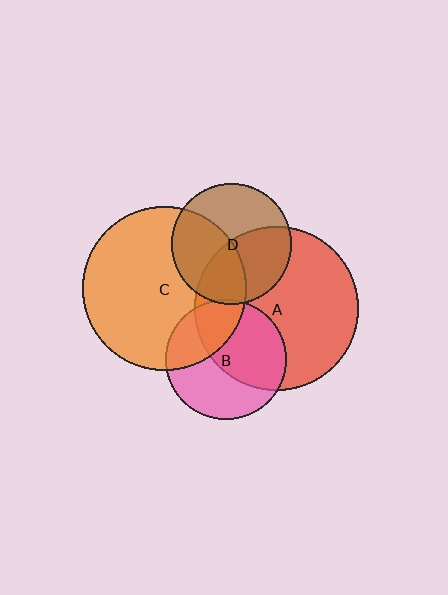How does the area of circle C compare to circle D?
Approximately 1.9 times.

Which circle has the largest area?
Circle C (orange).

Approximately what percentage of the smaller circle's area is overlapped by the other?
Approximately 20%.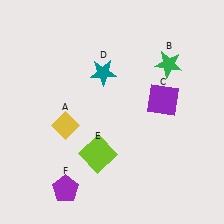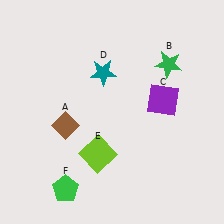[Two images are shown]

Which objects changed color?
A changed from yellow to brown. F changed from purple to green.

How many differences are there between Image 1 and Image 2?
There are 2 differences between the two images.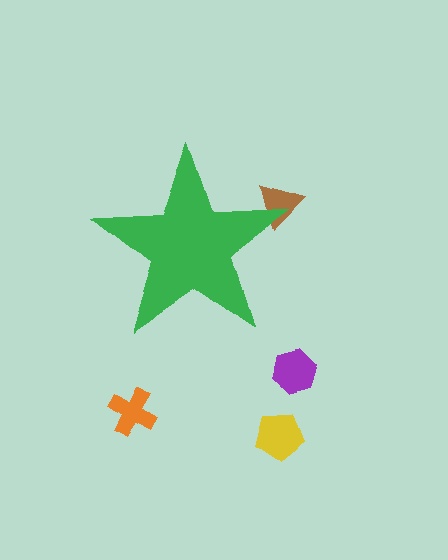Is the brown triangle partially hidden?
Yes, the brown triangle is partially hidden behind the green star.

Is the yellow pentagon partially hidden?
No, the yellow pentagon is fully visible.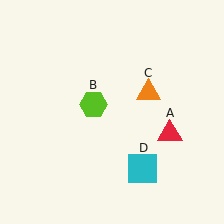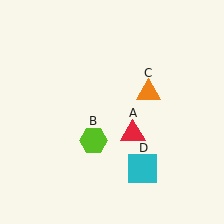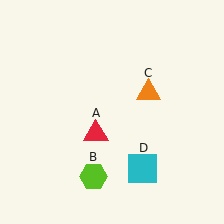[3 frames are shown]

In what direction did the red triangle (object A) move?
The red triangle (object A) moved left.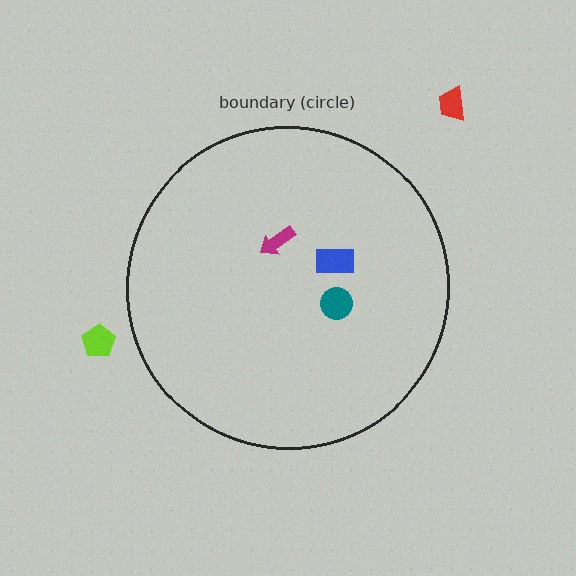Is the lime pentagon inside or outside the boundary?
Outside.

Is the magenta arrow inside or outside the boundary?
Inside.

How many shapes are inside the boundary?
3 inside, 2 outside.